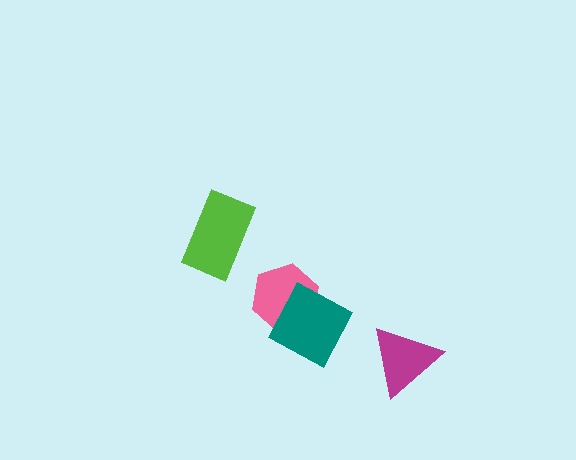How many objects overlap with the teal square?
1 object overlaps with the teal square.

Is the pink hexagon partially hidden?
Yes, it is partially covered by another shape.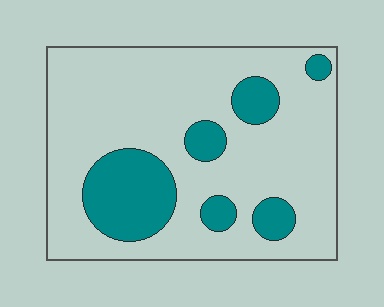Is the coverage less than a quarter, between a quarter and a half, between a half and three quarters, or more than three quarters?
Less than a quarter.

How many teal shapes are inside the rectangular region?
6.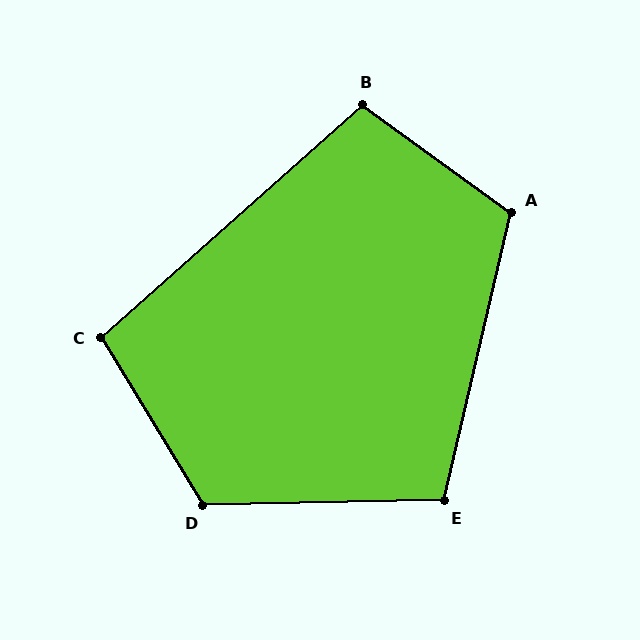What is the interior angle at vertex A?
Approximately 113 degrees (obtuse).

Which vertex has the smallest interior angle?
C, at approximately 101 degrees.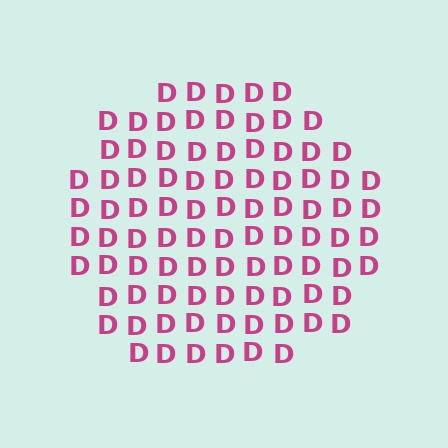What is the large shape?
The large shape is a circle.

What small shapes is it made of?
It is made of small letter D's.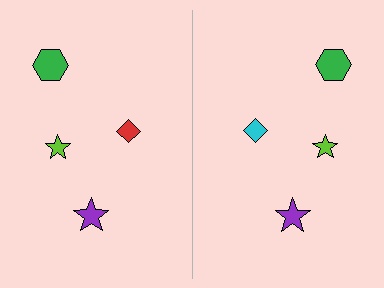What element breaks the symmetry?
The cyan diamond on the right side breaks the symmetry — its mirror counterpart is red.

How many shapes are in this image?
There are 8 shapes in this image.